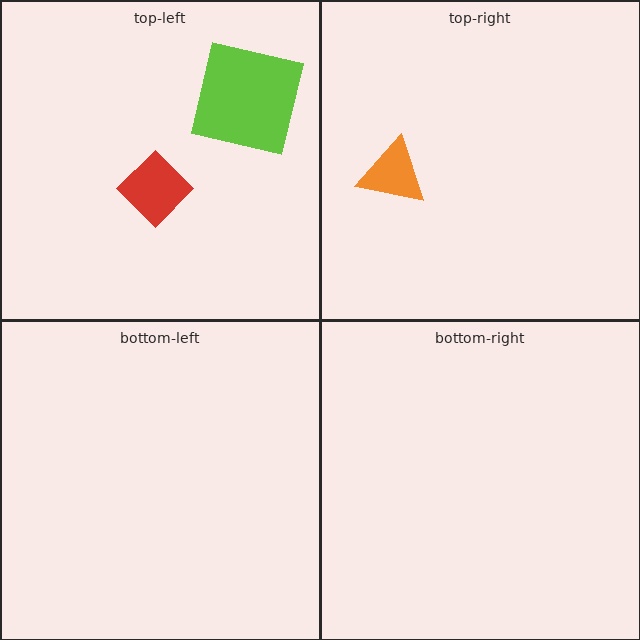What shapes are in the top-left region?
The lime square, the red diamond.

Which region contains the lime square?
The top-left region.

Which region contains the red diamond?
The top-left region.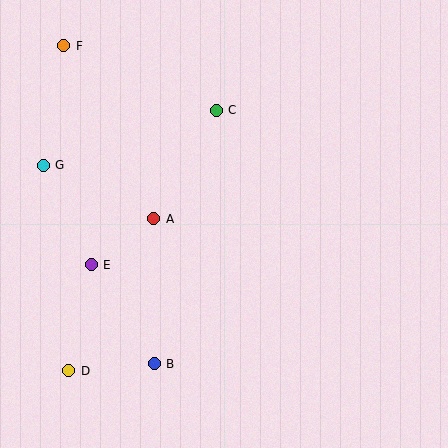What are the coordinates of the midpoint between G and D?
The midpoint between G and D is at (56, 268).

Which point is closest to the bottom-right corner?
Point B is closest to the bottom-right corner.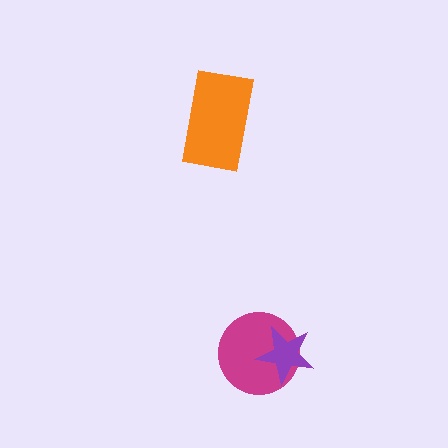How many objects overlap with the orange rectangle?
0 objects overlap with the orange rectangle.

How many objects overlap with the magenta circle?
1 object overlaps with the magenta circle.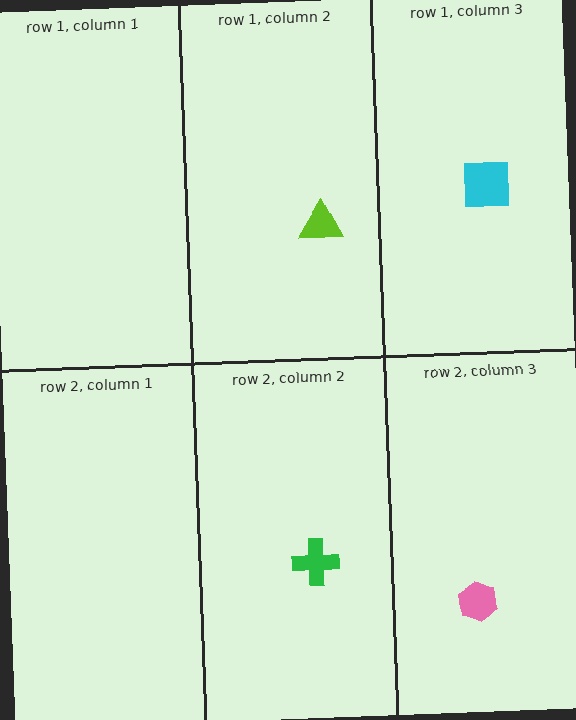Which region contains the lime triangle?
The row 1, column 2 region.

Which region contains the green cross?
The row 2, column 2 region.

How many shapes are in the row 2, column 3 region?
1.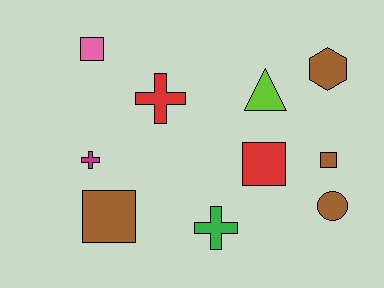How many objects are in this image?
There are 10 objects.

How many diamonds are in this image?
There are no diamonds.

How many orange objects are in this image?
There are no orange objects.